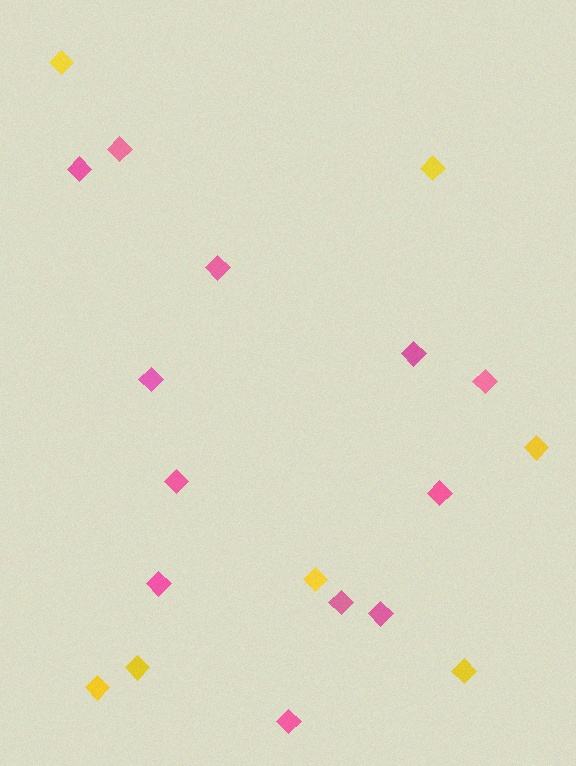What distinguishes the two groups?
There are 2 groups: one group of pink diamonds (12) and one group of yellow diamonds (7).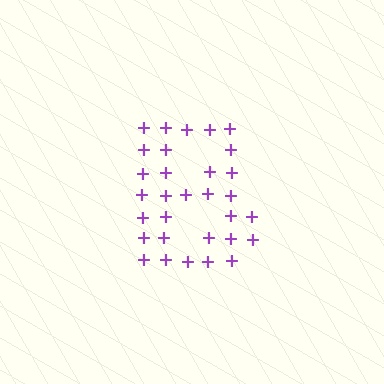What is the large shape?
The large shape is the letter B.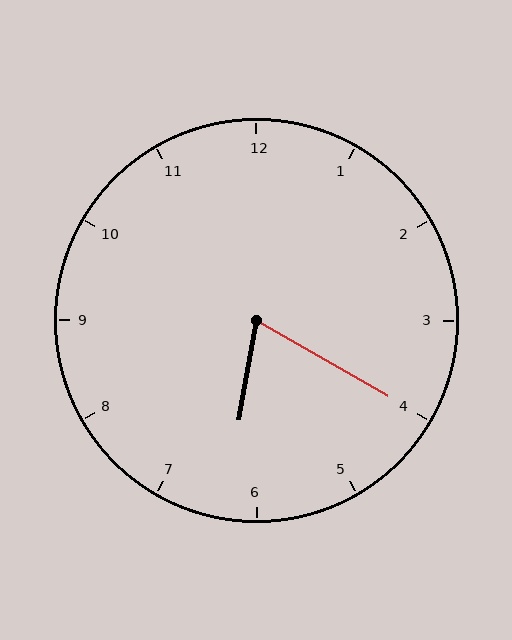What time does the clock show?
6:20.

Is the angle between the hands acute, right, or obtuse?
It is acute.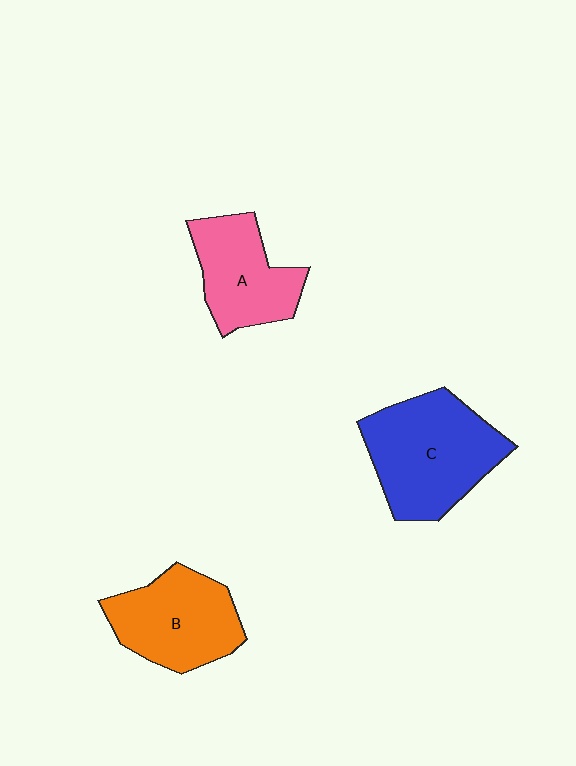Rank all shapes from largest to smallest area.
From largest to smallest: C (blue), B (orange), A (pink).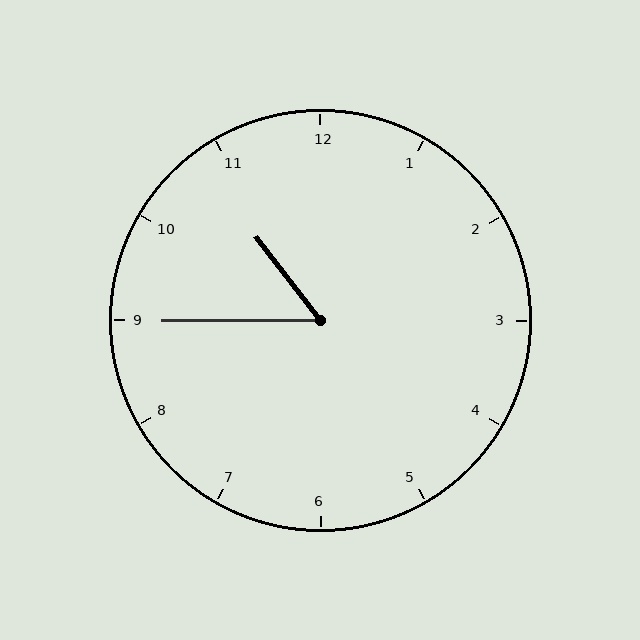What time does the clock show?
10:45.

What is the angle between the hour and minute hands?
Approximately 52 degrees.